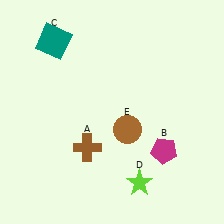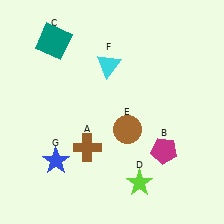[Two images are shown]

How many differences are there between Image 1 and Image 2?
There are 2 differences between the two images.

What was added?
A cyan triangle (F), a blue star (G) were added in Image 2.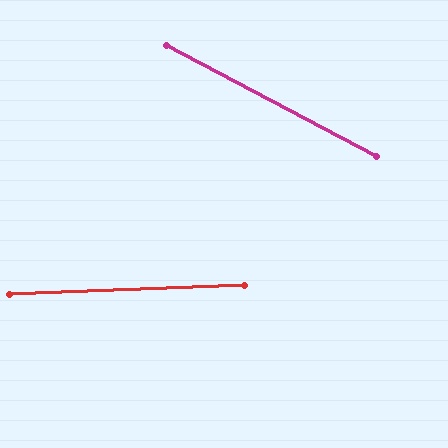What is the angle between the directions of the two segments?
Approximately 30 degrees.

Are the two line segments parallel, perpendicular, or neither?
Neither parallel nor perpendicular — they differ by about 30°.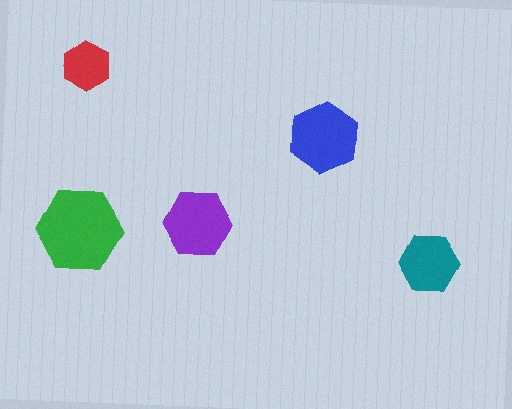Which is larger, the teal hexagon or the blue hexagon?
The blue one.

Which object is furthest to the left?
The green hexagon is leftmost.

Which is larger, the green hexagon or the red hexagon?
The green one.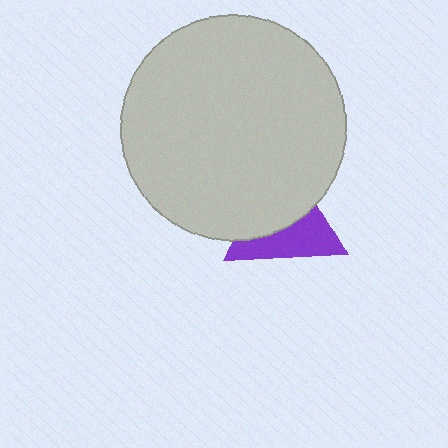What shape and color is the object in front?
The object in front is a light gray circle.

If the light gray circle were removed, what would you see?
You would see the complete purple triangle.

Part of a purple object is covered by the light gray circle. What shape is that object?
It is a triangle.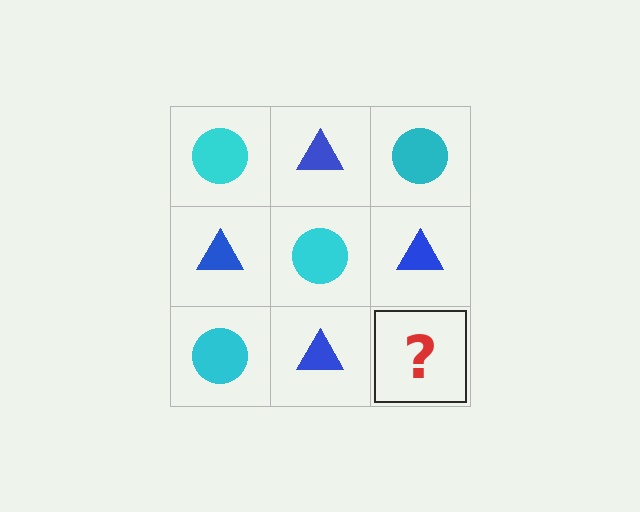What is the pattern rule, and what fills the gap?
The rule is that it alternates cyan circle and blue triangle in a checkerboard pattern. The gap should be filled with a cyan circle.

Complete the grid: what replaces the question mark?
The question mark should be replaced with a cyan circle.